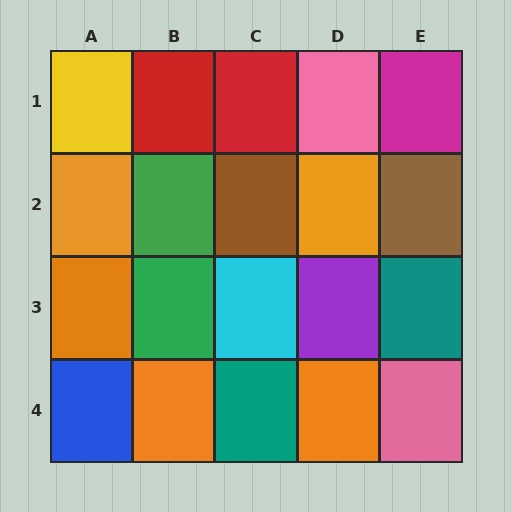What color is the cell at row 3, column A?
Orange.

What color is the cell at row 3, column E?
Teal.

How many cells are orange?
5 cells are orange.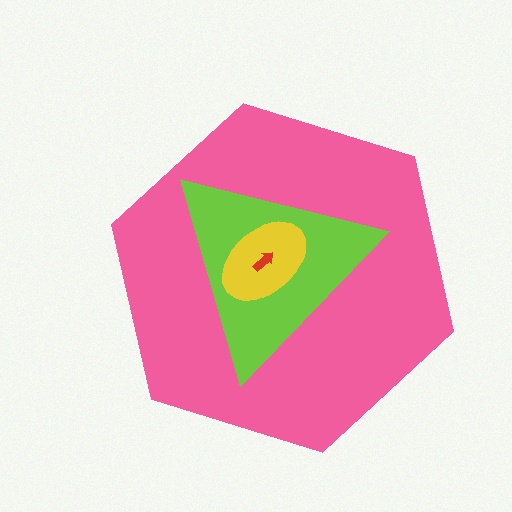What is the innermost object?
The red arrow.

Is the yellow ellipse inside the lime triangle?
Yes.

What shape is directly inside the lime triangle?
The yellow ellipse.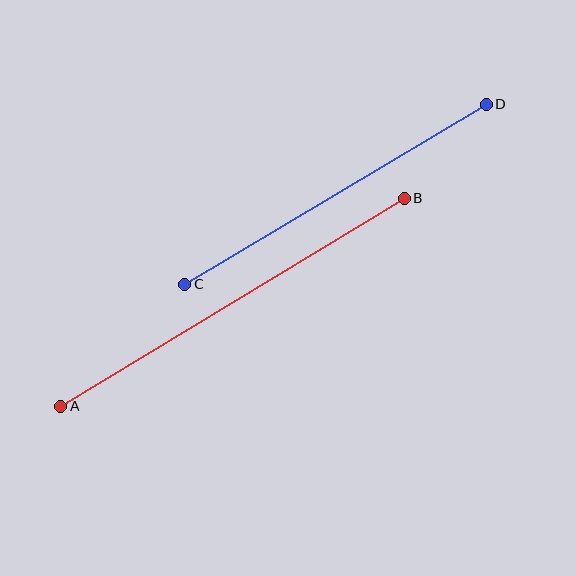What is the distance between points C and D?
The distance is approximately 351 pixels.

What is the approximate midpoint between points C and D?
The midpoint is at approximately (335, 194) pixels.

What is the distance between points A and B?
The distance is approximately 402 pixels.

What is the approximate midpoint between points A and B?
The midpoint is at approximately (232, 302) pixels.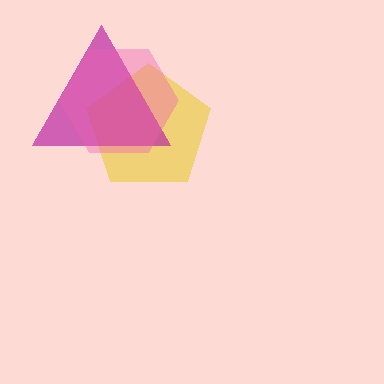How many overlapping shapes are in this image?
There are 3 overlapping shapes in the image.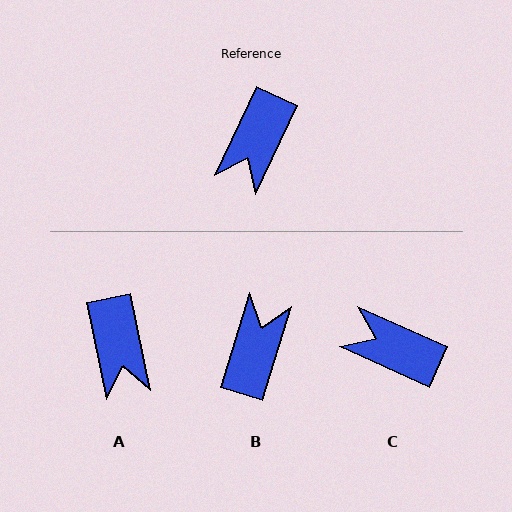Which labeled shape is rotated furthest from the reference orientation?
B, about 172 degrees away.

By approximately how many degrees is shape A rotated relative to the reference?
Approximately 37 degrees counter-clockwise.